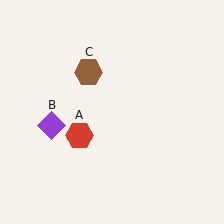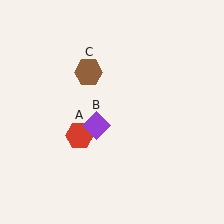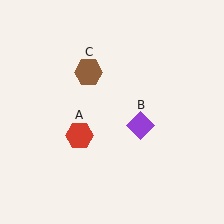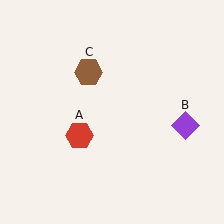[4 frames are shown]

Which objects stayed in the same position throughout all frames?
Red hexagon (object A) and brown hexagon (object C) remained stationary.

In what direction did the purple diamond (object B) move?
The purple diamond (object B) moved right.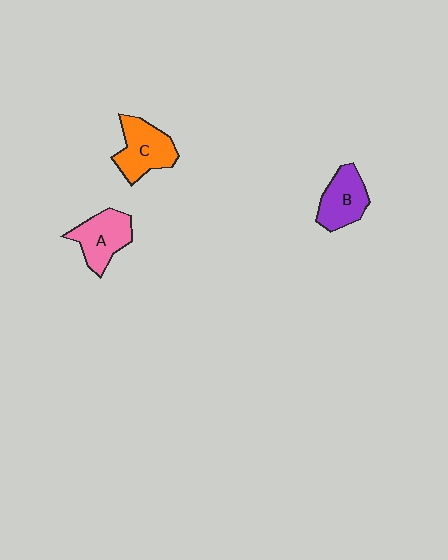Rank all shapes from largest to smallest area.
From largest to smallest: C (orange), A (pink), B (purple).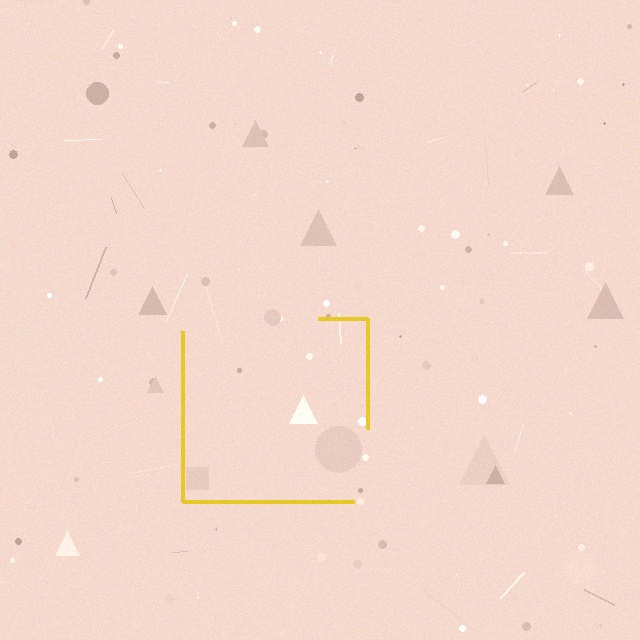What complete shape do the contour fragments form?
The contour fragments form a square.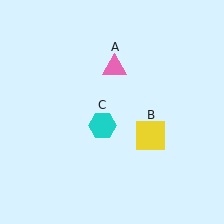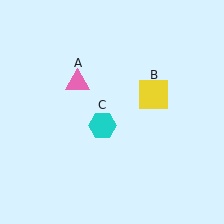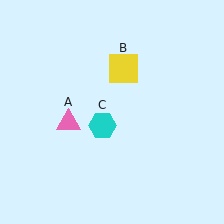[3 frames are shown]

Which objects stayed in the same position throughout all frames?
Cyan hexagon (object C) remained stationary.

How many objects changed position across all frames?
2 objects changed position: pink triangle (object A), yellow square (object B).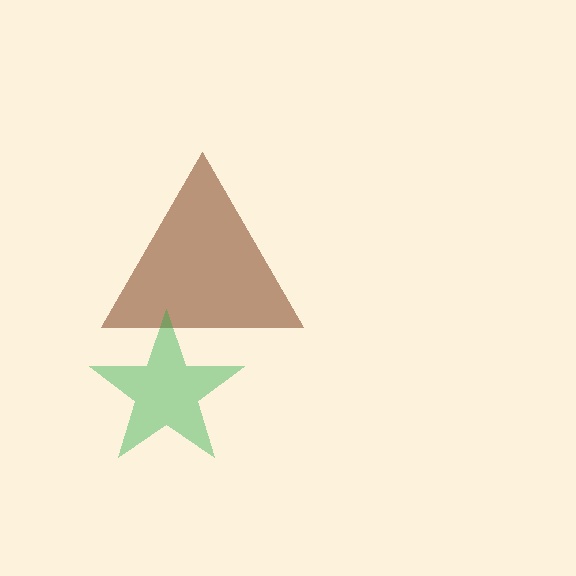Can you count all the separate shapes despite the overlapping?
Yes, there are 2 separate shapes.